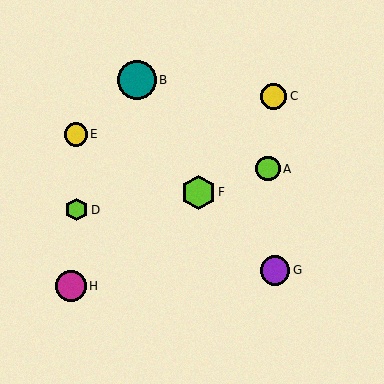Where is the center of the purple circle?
The center of the purple circle is at (275, 270).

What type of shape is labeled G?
Shape G is a purple circle.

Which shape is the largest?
The teal circle (labeled B) is the largest.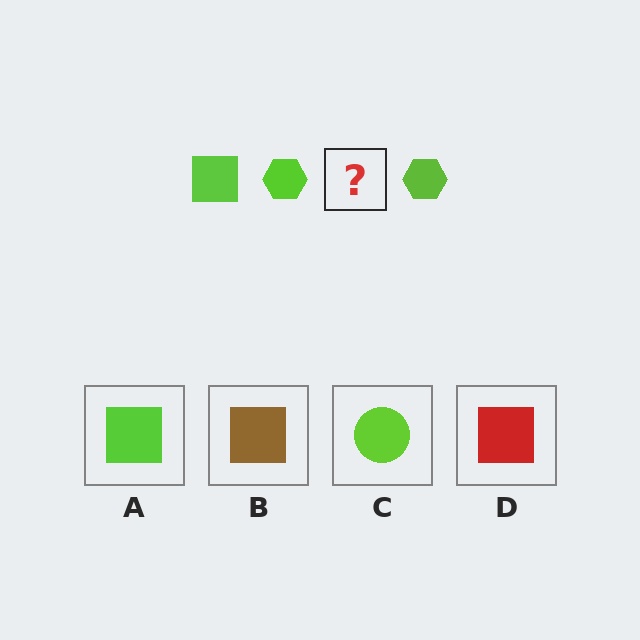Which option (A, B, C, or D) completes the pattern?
A.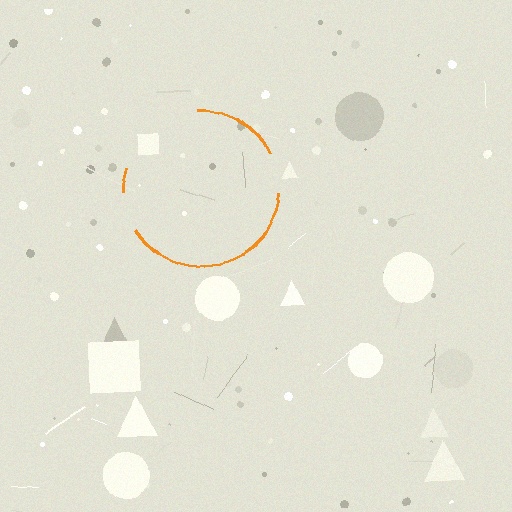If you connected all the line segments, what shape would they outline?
They would outline a circle.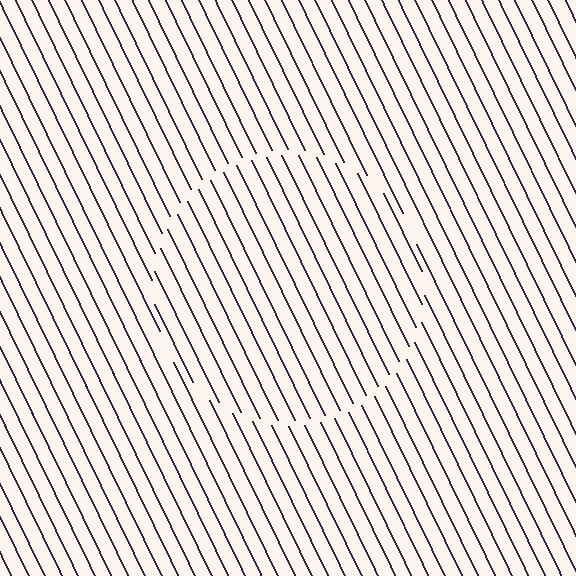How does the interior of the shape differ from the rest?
The interior of the shape contains the same grating, shifted by half a period — the contour is defined by the phase discontinuity where line-ends from the inner and outer gratings abut.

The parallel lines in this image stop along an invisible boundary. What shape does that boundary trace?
An illusory circle. The interior of the shape contains the same grating, shifted by half a period — the contour is defined by the phase discontinuity where line-ends from the inner and outer gratings abut.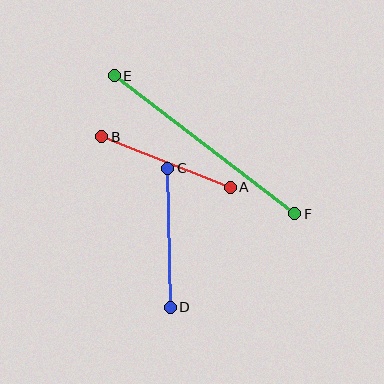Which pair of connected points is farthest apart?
Points E and F are farthest apart.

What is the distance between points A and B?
The distance is approximately 138 pixels.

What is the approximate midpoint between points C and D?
The midpoint is at approximately (169, 238) pixels.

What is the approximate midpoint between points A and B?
The midpoint is at approximately (166, 162) pixels.